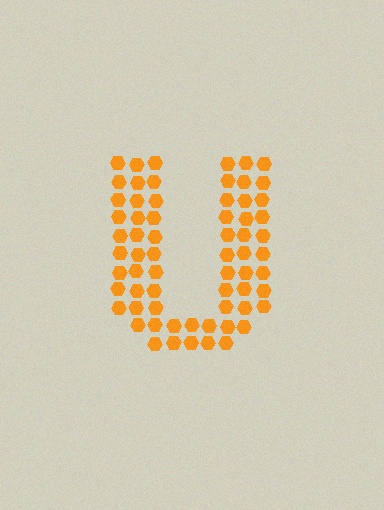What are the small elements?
The small elements are hexagons.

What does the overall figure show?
The overall figure shows the letter U.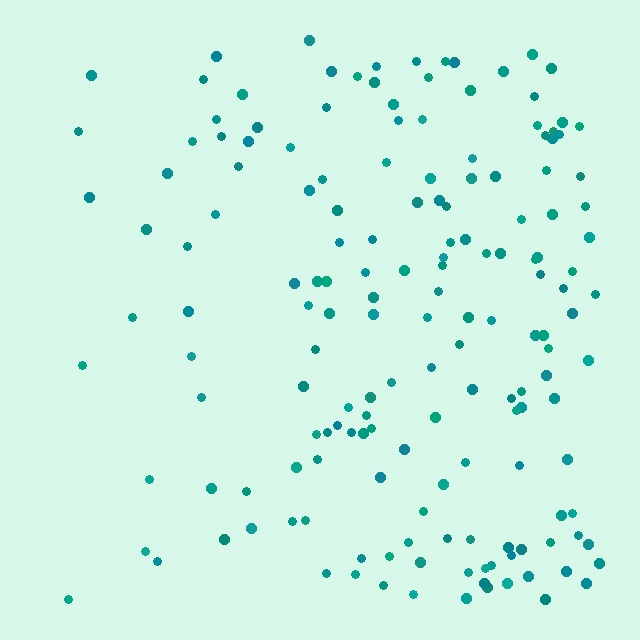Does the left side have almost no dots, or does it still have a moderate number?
Still a moderate number, just noticeably fewer than the right.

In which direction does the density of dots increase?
From left to right, with the right side densest.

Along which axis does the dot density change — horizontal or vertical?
Horizontal.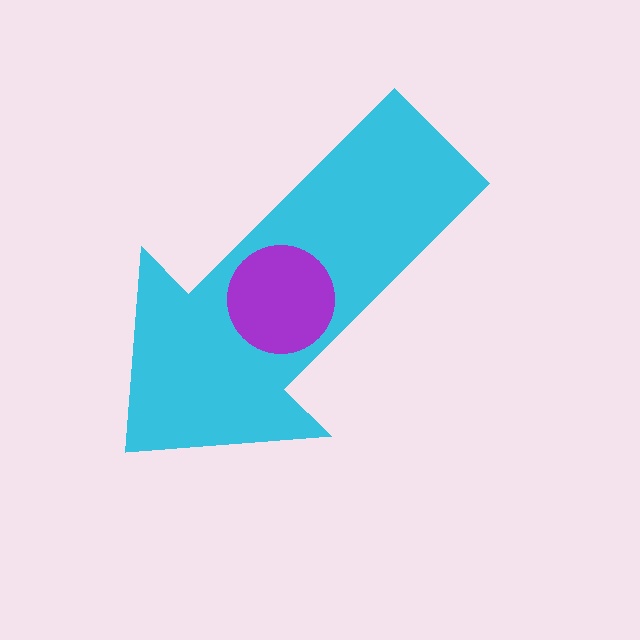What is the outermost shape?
The cyan arrow.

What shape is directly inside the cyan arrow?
The purple circle.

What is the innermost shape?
The purple circle.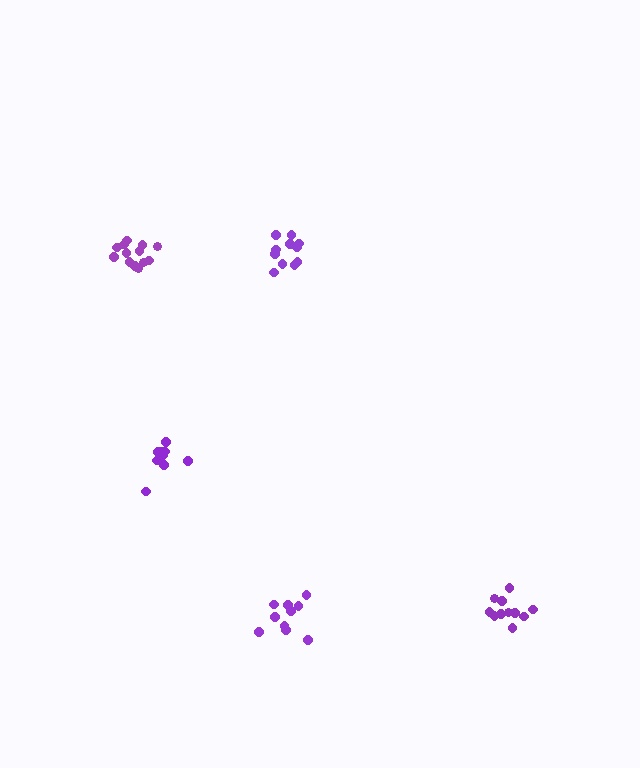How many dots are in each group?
Group 1: 9 dots, Group 2: 13 dots, Group 3: 11 dots, Group 4: 10 dots, Group 5: 11 dots (54 total).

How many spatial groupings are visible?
There are 5 spatial groupings.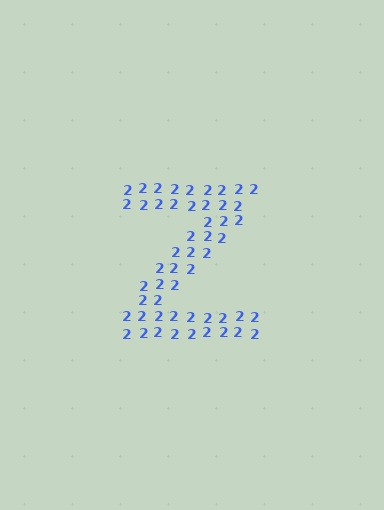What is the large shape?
The large shape is the letter Z.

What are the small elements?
The small elements are digit 2's.